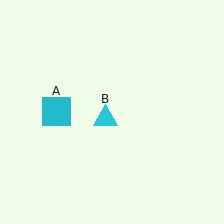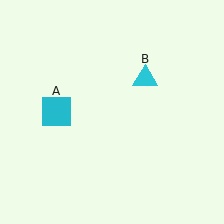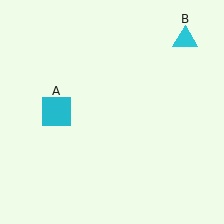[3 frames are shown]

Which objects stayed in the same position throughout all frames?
Cyan square (object A) remained stationary.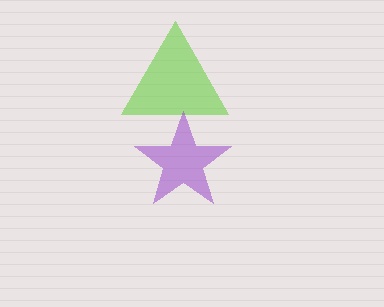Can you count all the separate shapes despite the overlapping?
Yes, there are 2 separate shapes.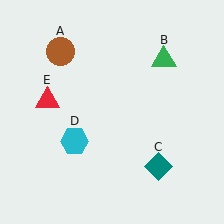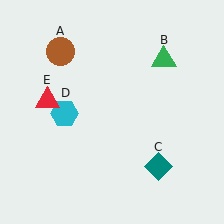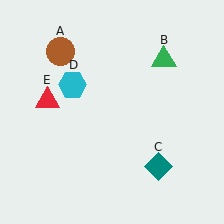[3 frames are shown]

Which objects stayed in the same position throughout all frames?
Brown circle (object A) and green triangle (object B) and teal diamond (object C) and red triangle (object E) remained stationary.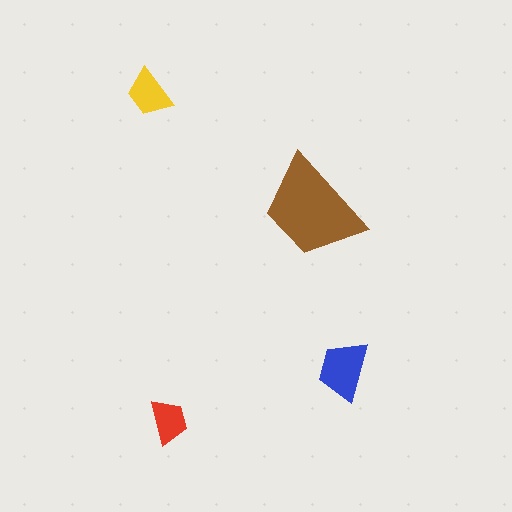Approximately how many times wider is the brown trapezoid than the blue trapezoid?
About 1.5 times wider.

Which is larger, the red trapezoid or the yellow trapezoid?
The yellow one.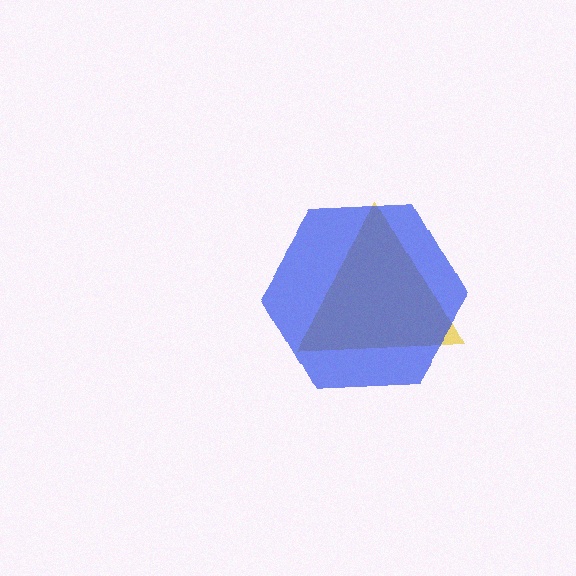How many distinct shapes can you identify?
There are 2 distinct shapes: a yellow triangle, a blue hexagon.